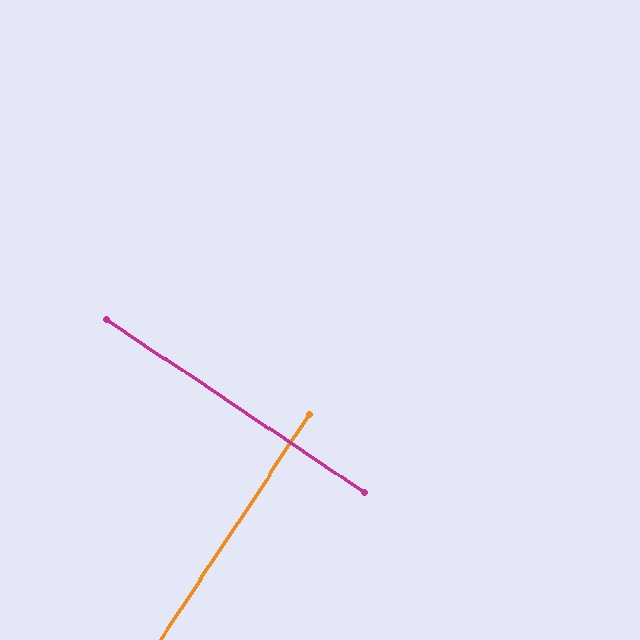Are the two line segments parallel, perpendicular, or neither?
Perpendicular — they meet at approximately 90°.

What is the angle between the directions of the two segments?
Approximately 90 degrees.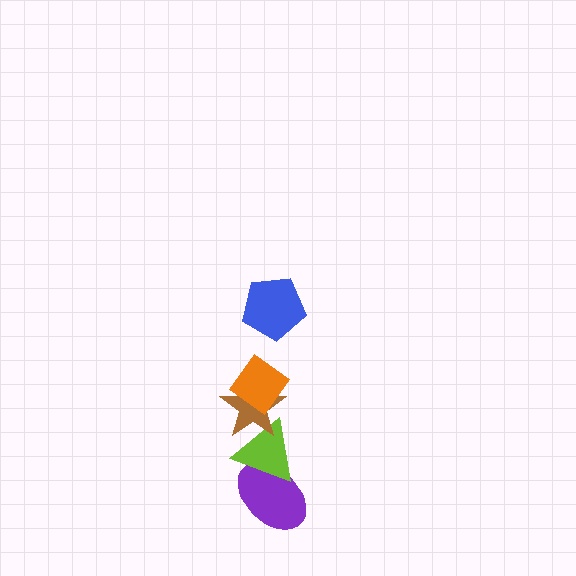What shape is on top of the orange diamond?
The blue pentagon is on top of the orange diamond.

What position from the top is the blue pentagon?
The blue pentagon is 1st from the top.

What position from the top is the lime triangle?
The lime triangle is 4th from the top.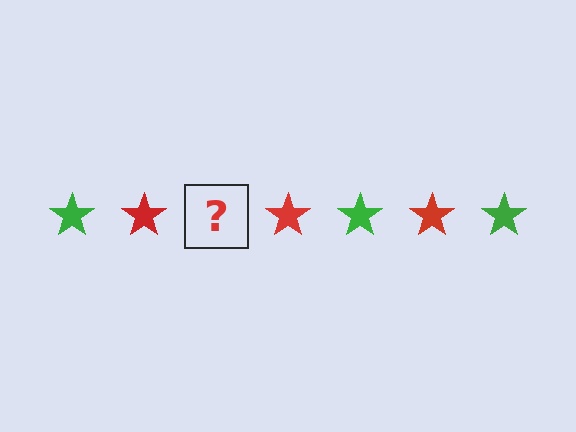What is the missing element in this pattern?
The missing element is a green star.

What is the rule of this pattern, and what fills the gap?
The rule is that the pattern cycles through green, red stars. The gap should be filled with a green star.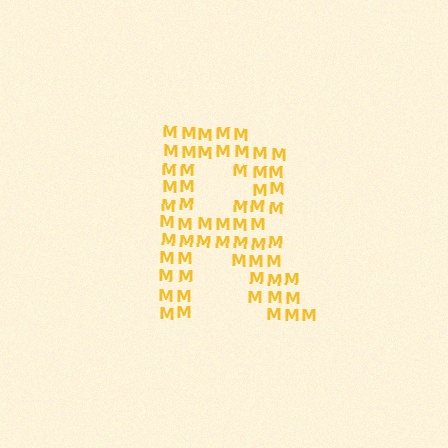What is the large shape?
The large shape is the letter R.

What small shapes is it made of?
It is made of small letter M's.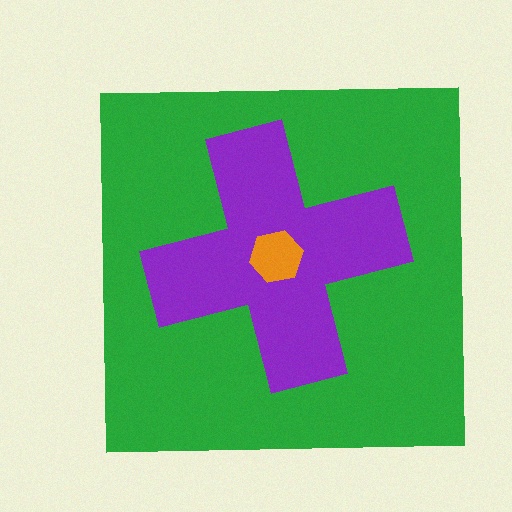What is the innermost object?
The orange hexagon.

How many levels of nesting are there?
3.